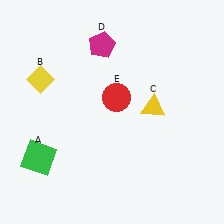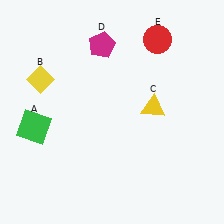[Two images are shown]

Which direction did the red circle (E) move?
The red circle (E) moved up.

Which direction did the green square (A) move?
The green square (A) moved up.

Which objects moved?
The objects that moved are: the green square (A), the red circle (E).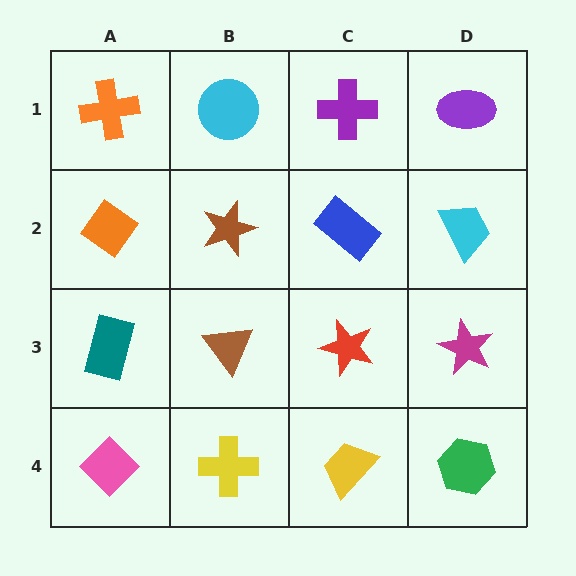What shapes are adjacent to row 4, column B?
A brown triangle (row 3, column B), a pink diamond (row 4, column A), a yellow trapezoid (row 4, column C).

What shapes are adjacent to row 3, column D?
A cyan trapezoid (row 2, column D), a green hexagon (row 4, column D), a red star (row 3, column C).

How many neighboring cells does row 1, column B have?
3.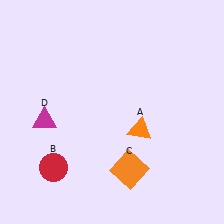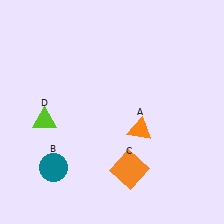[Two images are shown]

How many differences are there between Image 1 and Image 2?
There are 2 differences between the two images.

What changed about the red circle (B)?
In Image 1, B is red. In Image 2, it changed to teal.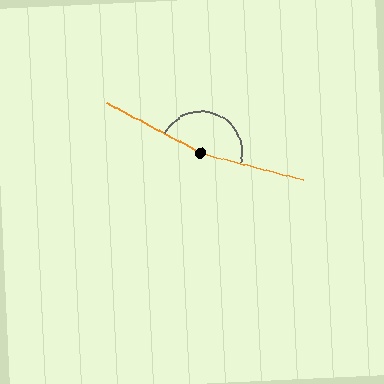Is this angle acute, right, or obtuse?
It is obtuse.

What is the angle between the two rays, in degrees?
Approximately 167 degrees.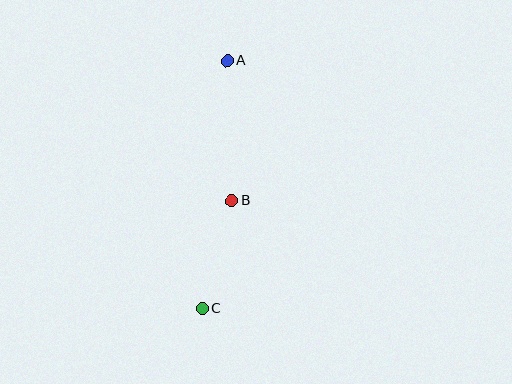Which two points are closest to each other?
Points B and C are closest to each other.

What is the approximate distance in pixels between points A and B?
The distance between A and B is approximately 140 pixels.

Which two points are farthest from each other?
Points A and C are farthest from each other.